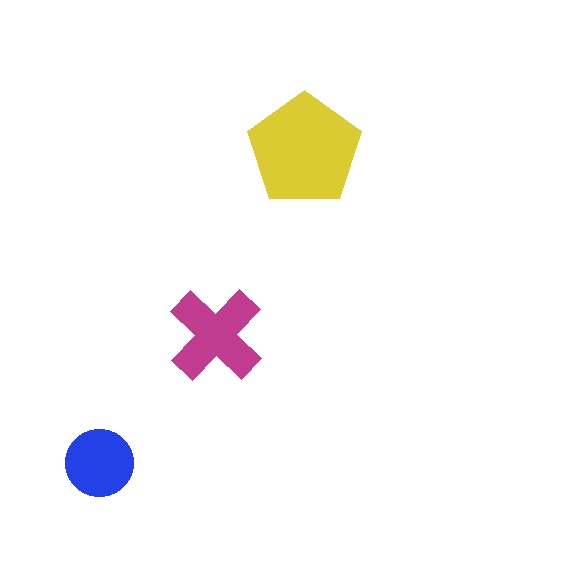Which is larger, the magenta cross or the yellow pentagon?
The yellow pentagon.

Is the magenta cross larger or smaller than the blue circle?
Larger.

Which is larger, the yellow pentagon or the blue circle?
The yellow pentagon.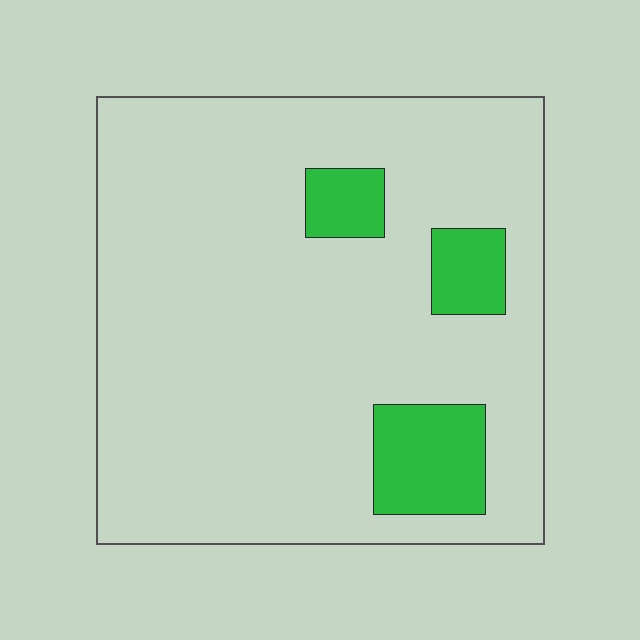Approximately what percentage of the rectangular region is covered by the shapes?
Approximately 10%.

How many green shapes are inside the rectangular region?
3.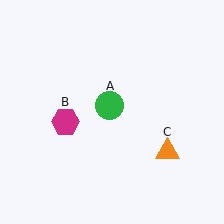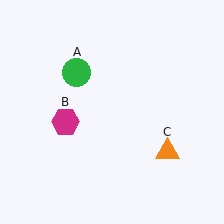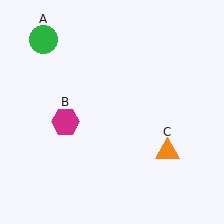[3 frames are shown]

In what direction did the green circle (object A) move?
The green circle (object A) moved up and to the left.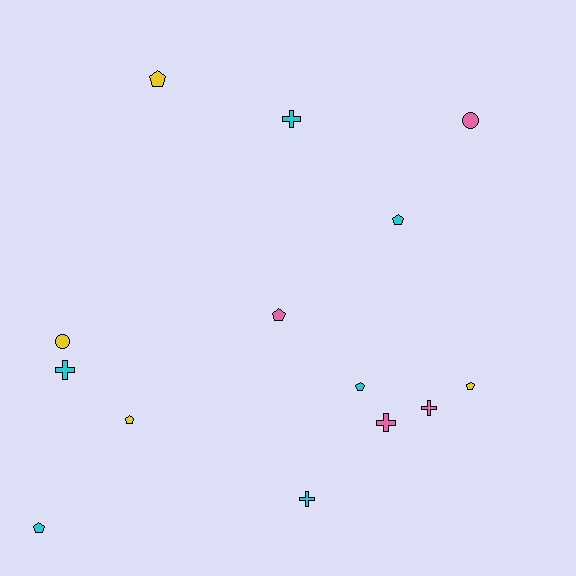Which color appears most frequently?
Cyan, with 6 objects.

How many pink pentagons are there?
There is 1 pink pentagon.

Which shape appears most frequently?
Pentagon, with 7 objects.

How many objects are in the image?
There are 14 objects.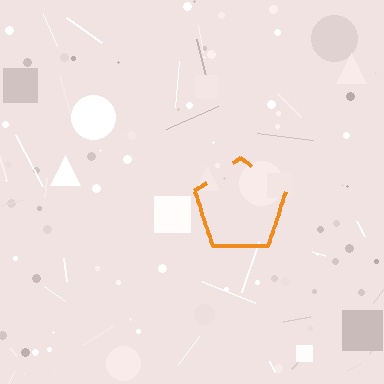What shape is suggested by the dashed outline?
The dashed outline suggests a pentagon.